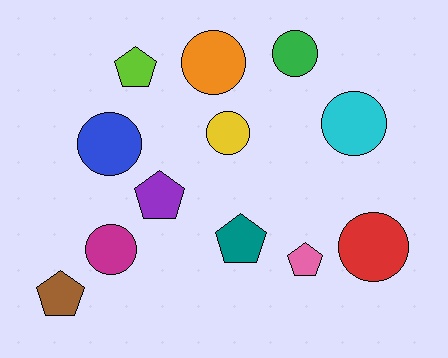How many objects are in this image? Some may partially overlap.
There are 12 objects.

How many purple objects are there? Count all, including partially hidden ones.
There is 1 purple object.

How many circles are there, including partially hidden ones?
There are 7 circles.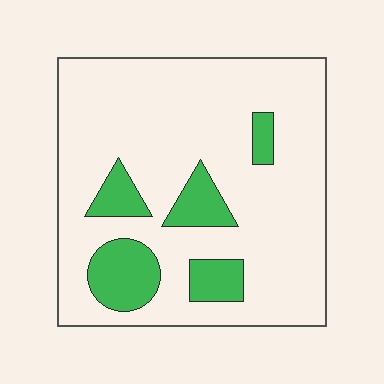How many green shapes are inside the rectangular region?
5.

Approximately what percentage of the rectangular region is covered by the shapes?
Approximately 15%.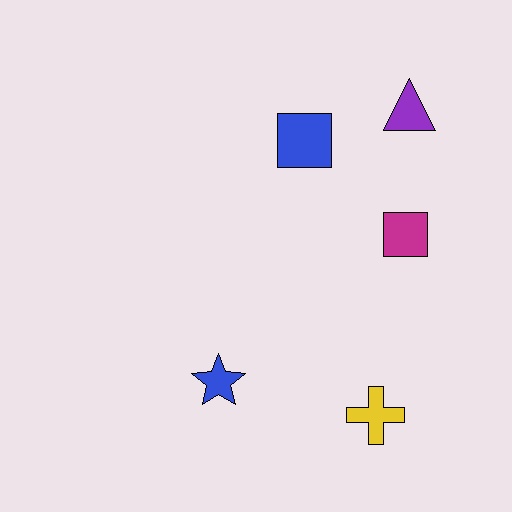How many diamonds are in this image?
There are no diamonds.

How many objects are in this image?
There are 5 objects.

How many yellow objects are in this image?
There is 1 yellow object.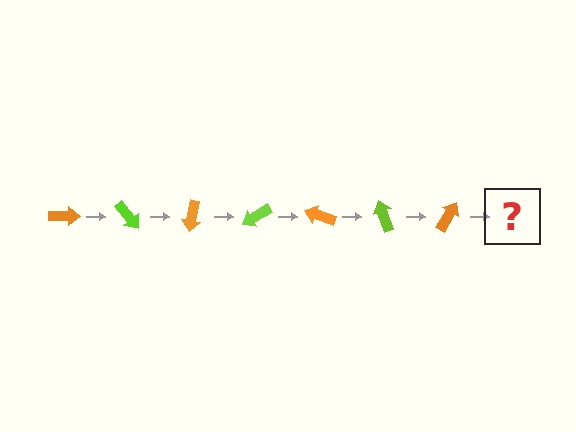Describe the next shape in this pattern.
It should be a lime arrow, rotated 350 degrees from the start.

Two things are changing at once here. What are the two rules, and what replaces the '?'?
The two rules are that it rotates 50 degrees each step and the color cycles through orange and lime. The '?' should be a lime arrow, rotated 350 degrees from the start.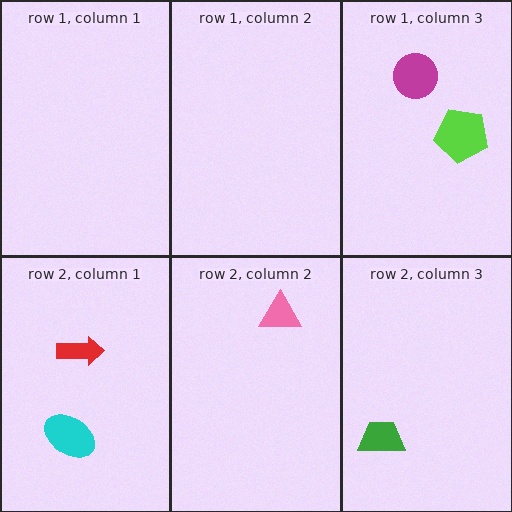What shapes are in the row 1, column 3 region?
The magenta circle, the lime pentagon.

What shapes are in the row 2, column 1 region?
The red arrow, the cyan ellipse.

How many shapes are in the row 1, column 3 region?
2.